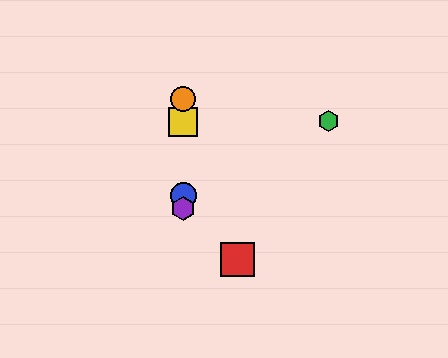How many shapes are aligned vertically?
4 shapes (the blue circle, the yellow square, the purple hexagon, the orange circle) are aligned vertically.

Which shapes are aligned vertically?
The blue circle, the yellow square, the purple hexagon, the orange circle are aligned vertically.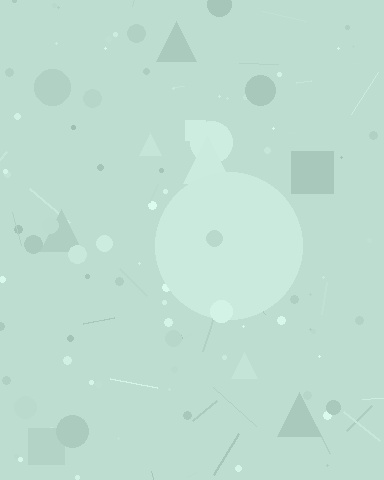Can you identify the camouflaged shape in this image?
The camouflaged shape is a circle.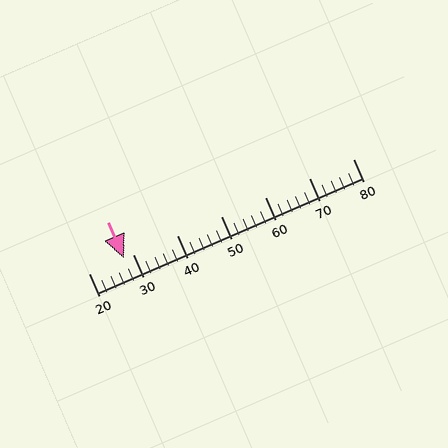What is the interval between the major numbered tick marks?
The major tick marks are spaced 10 units apart.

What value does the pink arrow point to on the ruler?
The pink arrow points to approximately 28.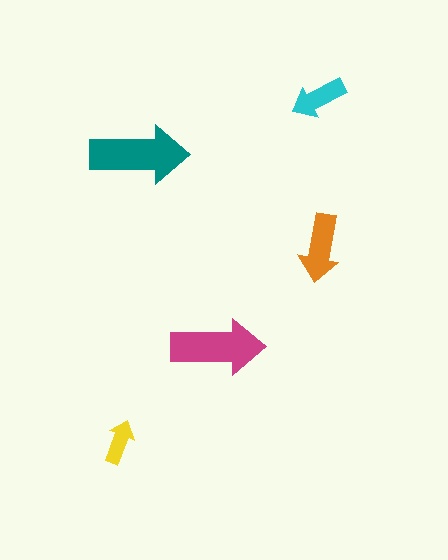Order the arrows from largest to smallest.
the teal one, the magenta one, the orange one, the cyan one, the yellow one.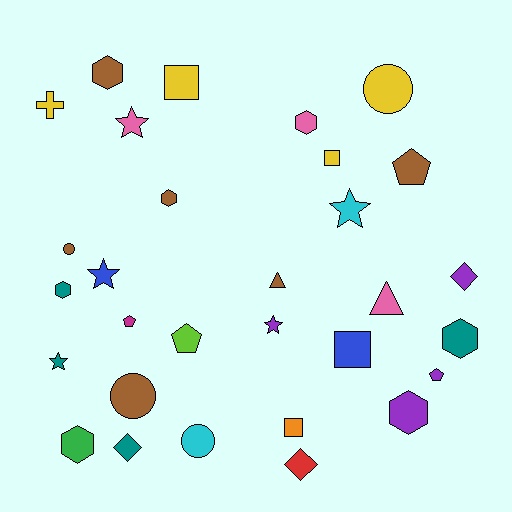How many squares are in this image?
There are 4 squares.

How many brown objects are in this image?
There are 6 brown objects.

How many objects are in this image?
There are 30 objects.